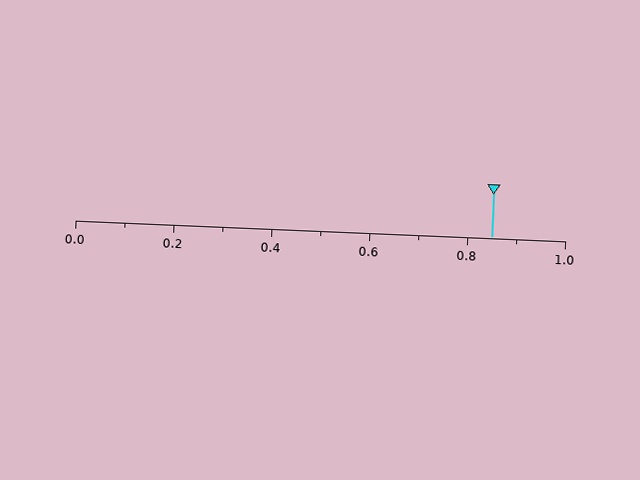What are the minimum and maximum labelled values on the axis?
The axis runs from 0.0 to 1.0.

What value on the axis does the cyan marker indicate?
The marker indicates approximately 0.85.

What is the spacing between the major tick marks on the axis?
The major ticks are spaced 0.2 apart.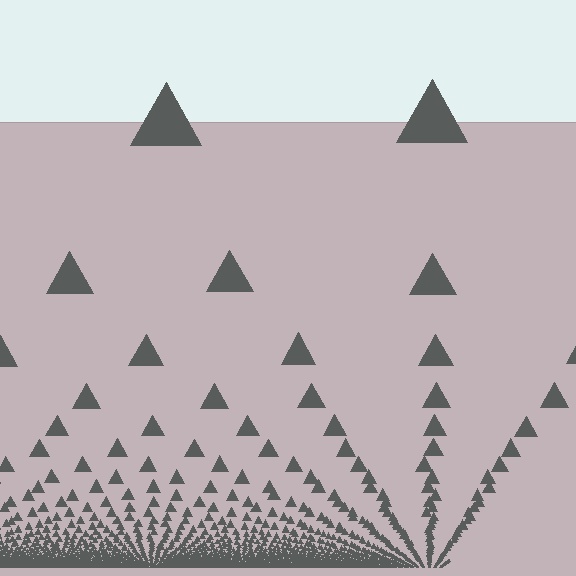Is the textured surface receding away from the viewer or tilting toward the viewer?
The surface appears to tilt toward the viewer. Texture elements get larger and sparser toward the top.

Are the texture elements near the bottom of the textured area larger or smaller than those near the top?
Smaller. The gradient is inverted — elements near the bottom are smaller and denser.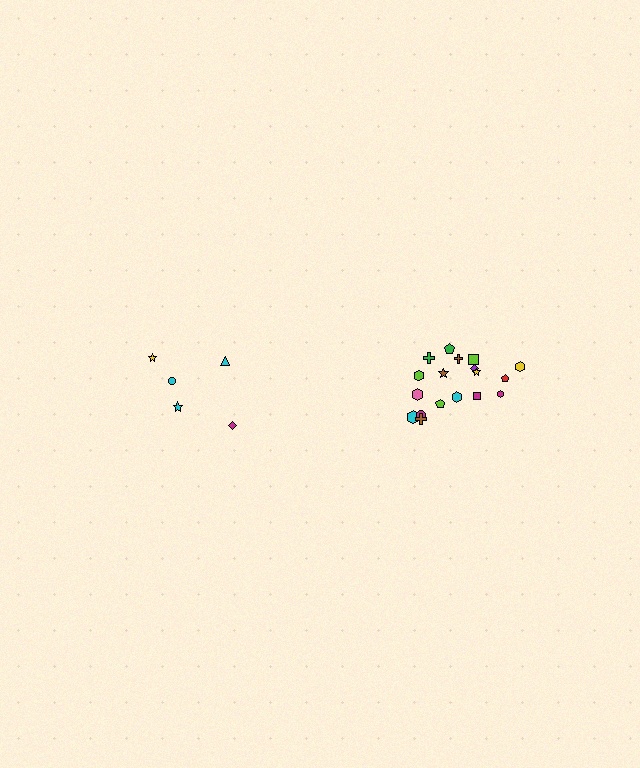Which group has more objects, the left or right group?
The right group.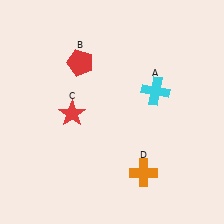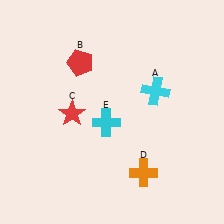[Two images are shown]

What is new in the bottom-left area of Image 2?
A cyan cross (E) was added in the bottom-left area of Image 2.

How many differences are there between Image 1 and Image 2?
There is 1 difference between the two images.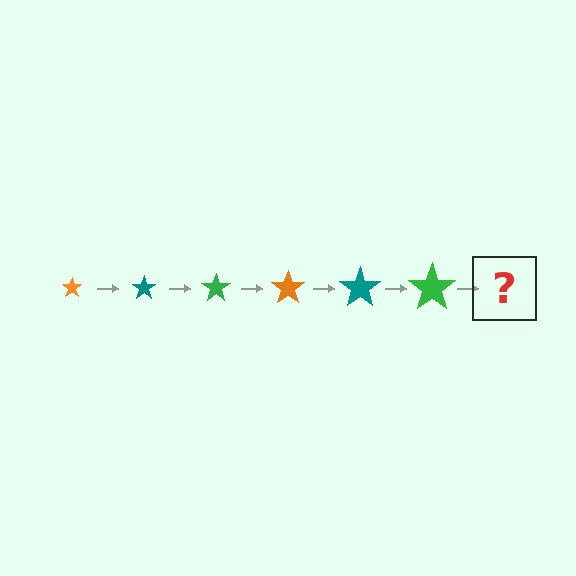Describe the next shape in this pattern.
It should be an orange star, larger than the previous one.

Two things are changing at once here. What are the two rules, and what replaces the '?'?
The two rules are that the star grows larger each step and the color cycles through orange, teal, and green. The '?' should be an orange star, larger than the previous one.